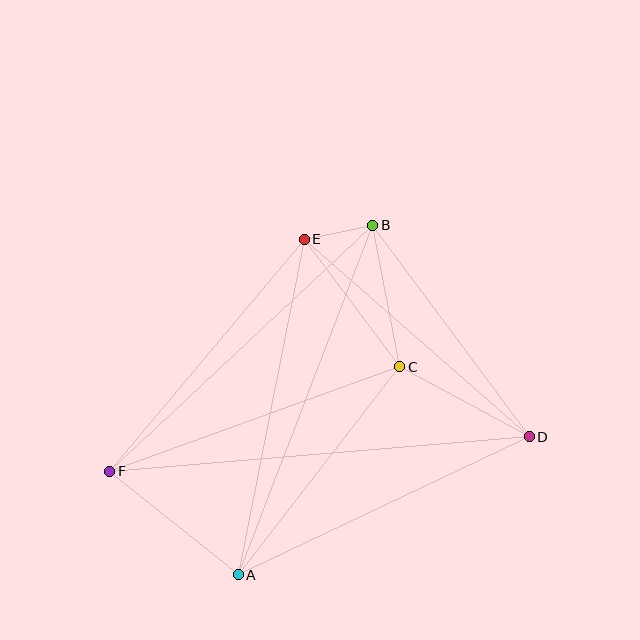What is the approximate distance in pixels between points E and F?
The distance between E and F is approximately 303 pixels.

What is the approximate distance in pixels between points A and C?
The distance between A and C is approximately 264 pixels.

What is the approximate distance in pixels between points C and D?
The distance between C and D is approximately 147 pixels.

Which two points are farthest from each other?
Points D and F are farthest from each other.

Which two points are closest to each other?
Points B and E are closest to each other.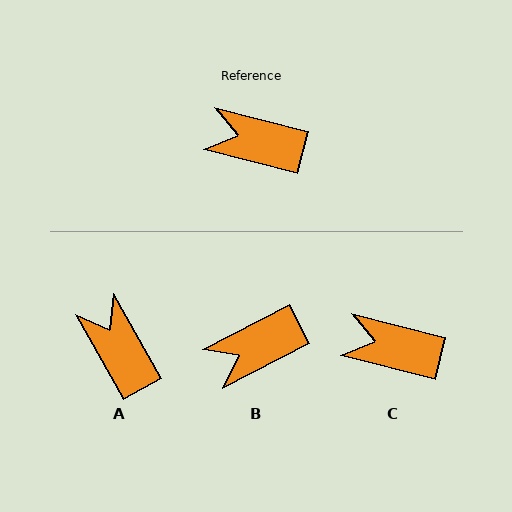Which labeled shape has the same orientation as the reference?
C.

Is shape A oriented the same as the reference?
No, it is off by about 47 degrees.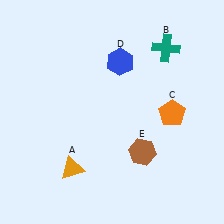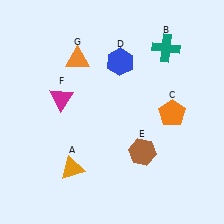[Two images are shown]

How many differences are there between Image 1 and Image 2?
There are 2 differences between the two images.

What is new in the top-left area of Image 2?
A magenta triangle (F) was added in the top-left area of Image 2.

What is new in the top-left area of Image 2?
An orange triangle (G) was added in the top-left area of Image 2.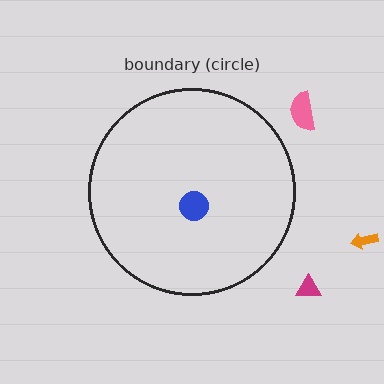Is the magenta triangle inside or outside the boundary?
Outside.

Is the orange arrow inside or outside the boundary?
Outside.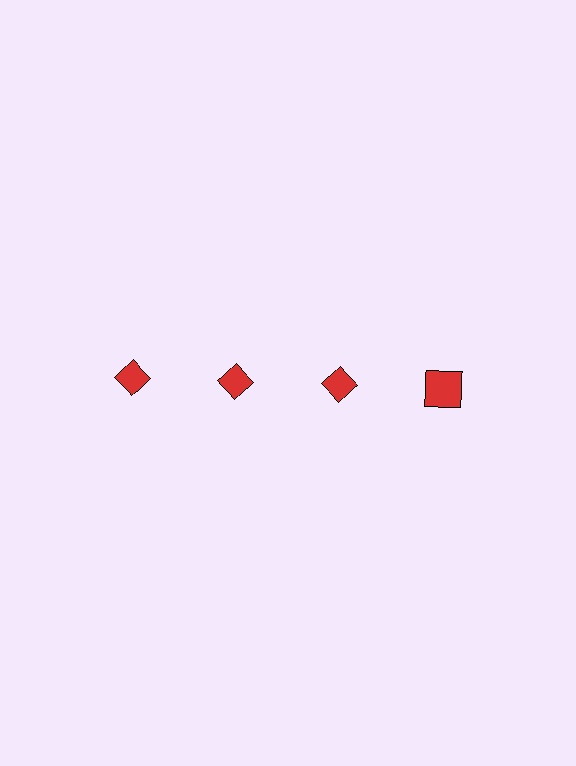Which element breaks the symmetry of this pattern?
The red square in the top row, second from right column breaks the symmetry. All other shapes are red diamonds.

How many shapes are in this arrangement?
There are 4 shapes arranged in a grid pattern.